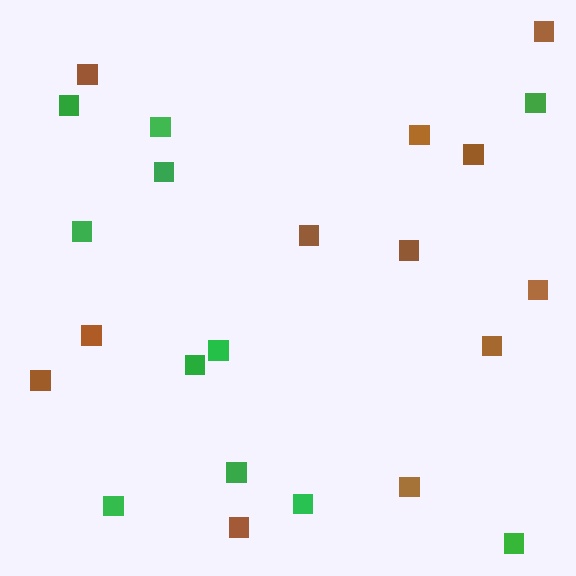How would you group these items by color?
There are 2 groups: one group of green squares (11) and one group of brown squares (12).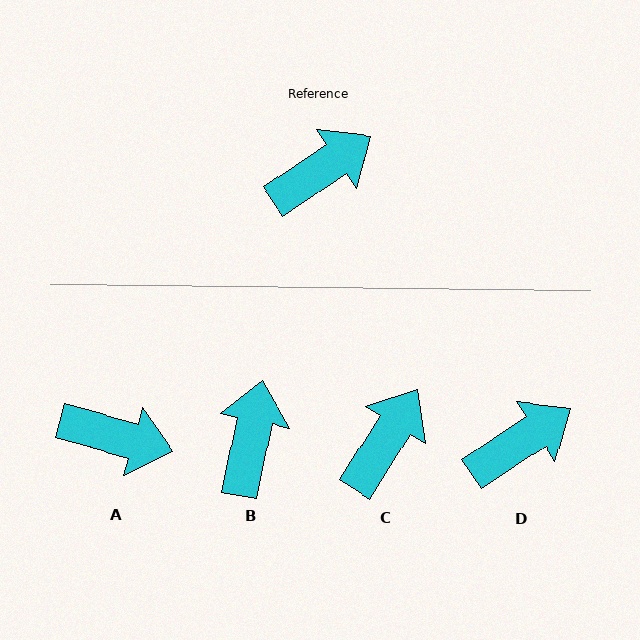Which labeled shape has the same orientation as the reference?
D.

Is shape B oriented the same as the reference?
No, it is off by about 45 degrees.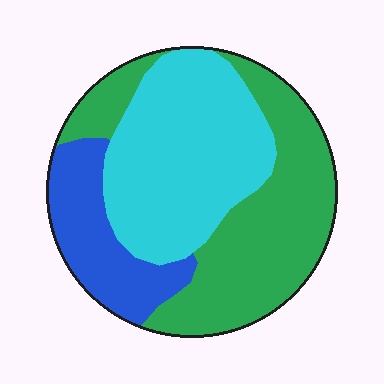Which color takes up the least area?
Blue, at roughly 20%.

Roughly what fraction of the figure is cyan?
Cyan covers 39% of the figure.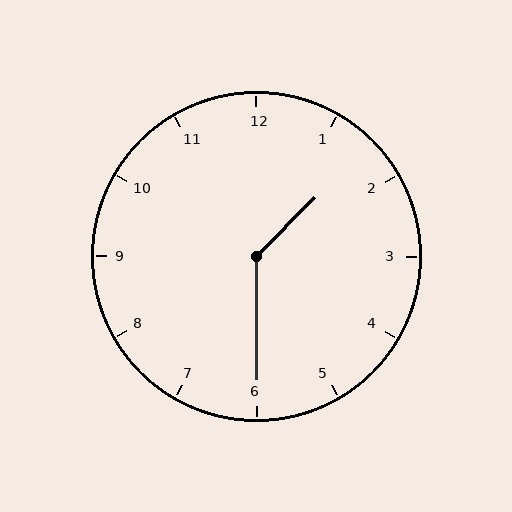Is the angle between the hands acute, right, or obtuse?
It is obtuse.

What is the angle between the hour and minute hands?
Approximately 135 degrees.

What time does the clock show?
1:30.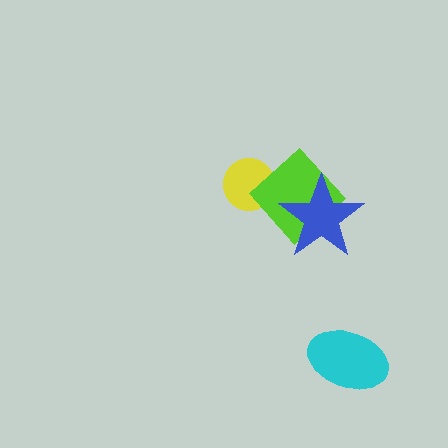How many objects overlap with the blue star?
1 object overlaps with the blue star.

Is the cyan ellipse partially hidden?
No, no other shape covers it.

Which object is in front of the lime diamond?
The blue star is in front of the lime diamond.